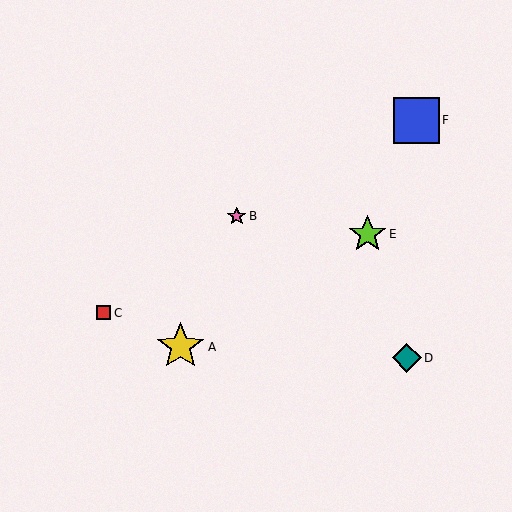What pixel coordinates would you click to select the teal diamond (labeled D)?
Click at (407, 358) to select the teal diamond D.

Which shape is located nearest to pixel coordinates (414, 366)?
The teal diamond (labeled D) at (407, 358) is nearest to that location.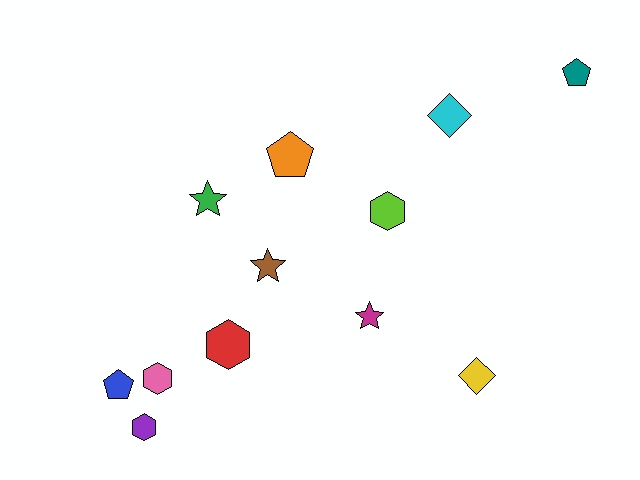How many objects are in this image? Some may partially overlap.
There are 12 objects.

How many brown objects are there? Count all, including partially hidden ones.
There is 1 brown object.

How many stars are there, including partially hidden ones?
There are 3 stars.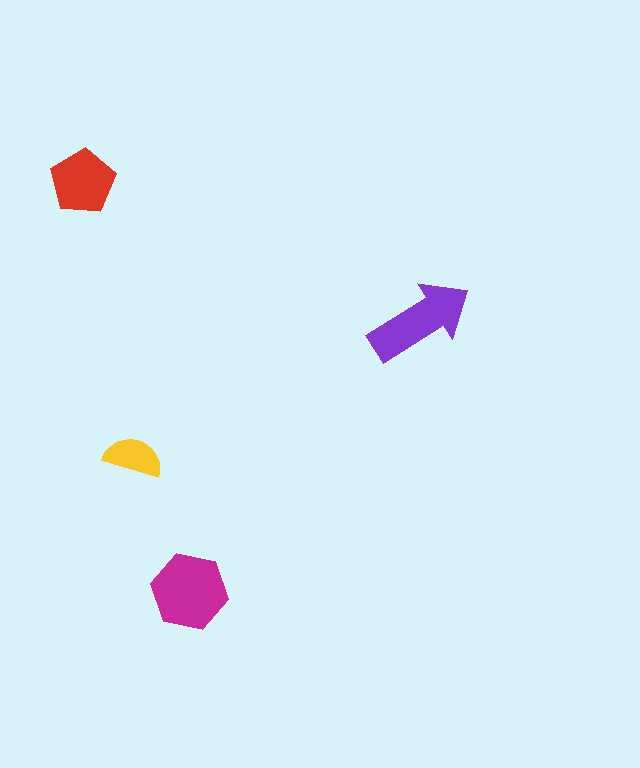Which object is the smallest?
The yellow semicircle.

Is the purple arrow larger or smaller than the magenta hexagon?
Smaller.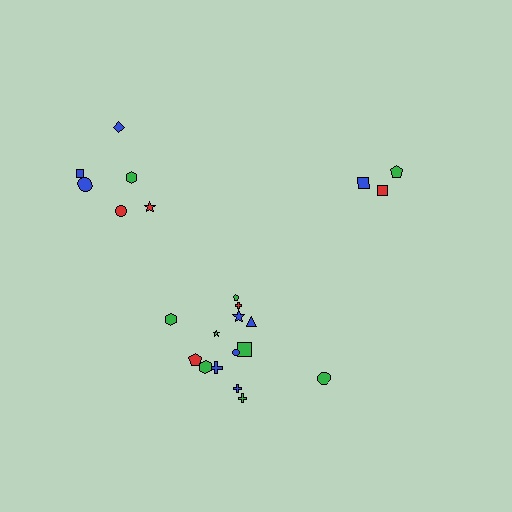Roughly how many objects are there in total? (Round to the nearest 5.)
Roughly 25 objects in total.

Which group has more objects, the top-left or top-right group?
The top-left group.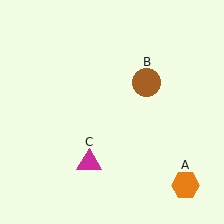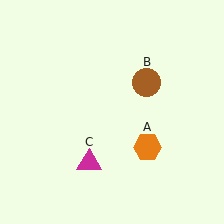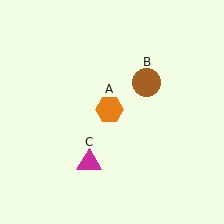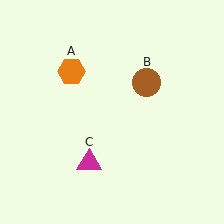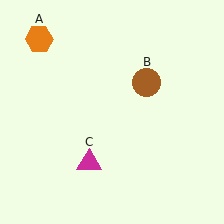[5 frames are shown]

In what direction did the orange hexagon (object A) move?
The orange hexagon (object A) moved up and to the left.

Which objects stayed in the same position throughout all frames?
Brown circle (object B) and magenta triangle (object C) remained stationary.